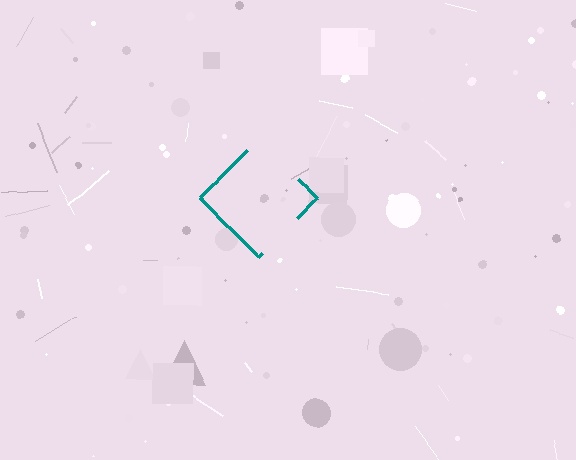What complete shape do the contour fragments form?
The contour fragments form a diamond.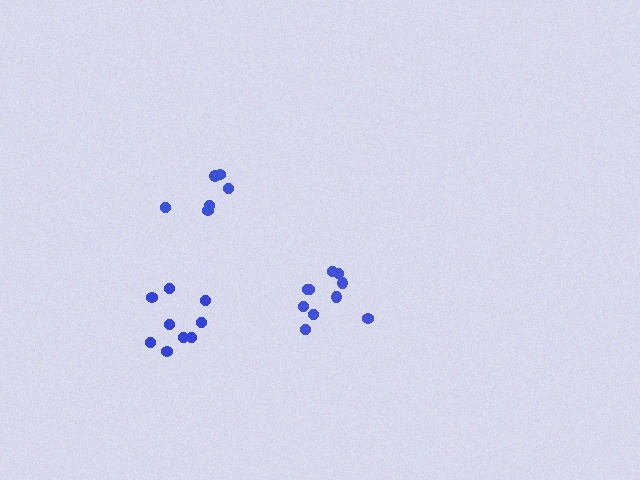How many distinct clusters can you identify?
There are 3 distinct clusters.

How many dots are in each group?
Group 1: 6 dots, Group 2: 9 dots, Group 3: 10 dots (25 total).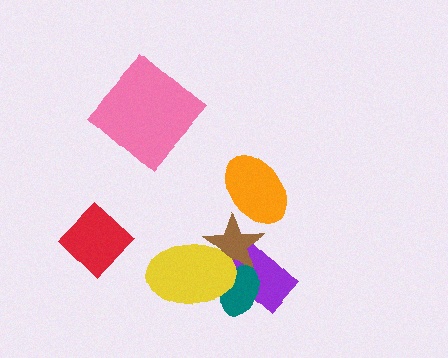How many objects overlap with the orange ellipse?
1 object overlaps with the orange ellipse.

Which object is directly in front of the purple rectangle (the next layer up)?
The brown star is directly in front of the purple rectangle.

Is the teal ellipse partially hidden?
Yes, it is partially covered by another shape.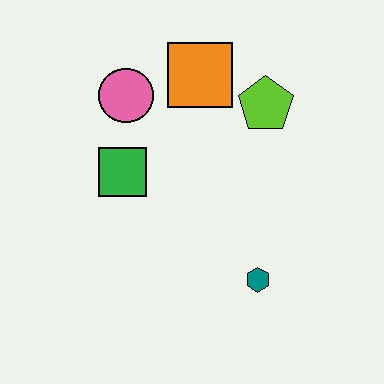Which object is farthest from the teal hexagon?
The pink circle is farthest from the teal hexagon.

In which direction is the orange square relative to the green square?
The orange square is above the green square.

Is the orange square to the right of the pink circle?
Yes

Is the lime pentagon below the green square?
No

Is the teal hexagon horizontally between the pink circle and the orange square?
No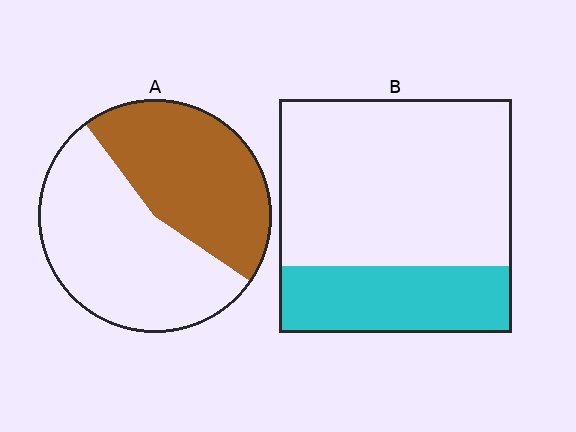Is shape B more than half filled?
No.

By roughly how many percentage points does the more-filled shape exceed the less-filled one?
By roughly 15 percentage points (A over B).